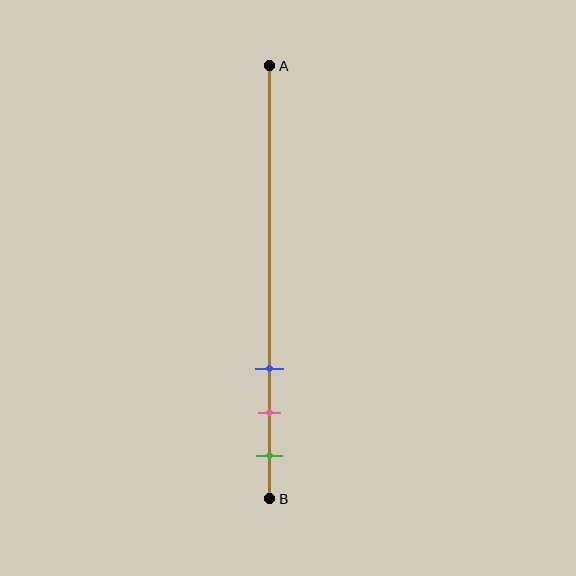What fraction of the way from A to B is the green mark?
The green mark is approximately 90% (0.9) of the way from A to B.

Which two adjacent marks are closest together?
The pink and green marks are the closest adjacent pair.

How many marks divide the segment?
There are 3 marks dividing the segment.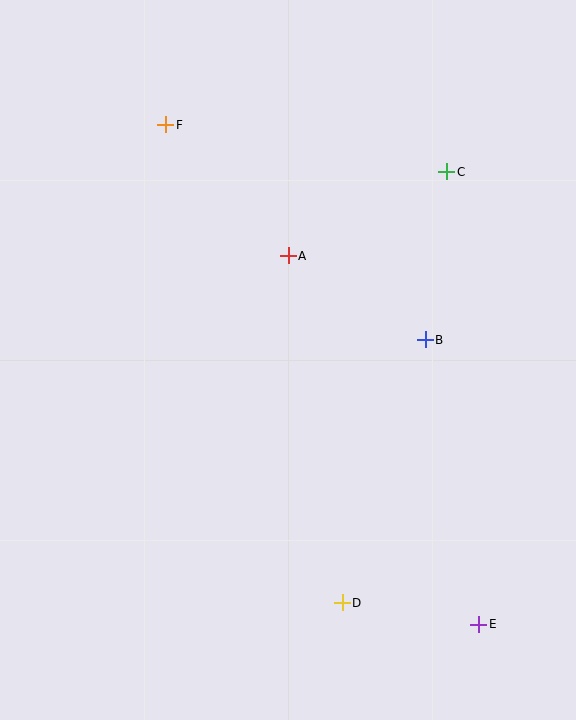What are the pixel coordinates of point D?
Point D is at (342, 603).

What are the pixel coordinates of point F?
Point F is at (166, 125).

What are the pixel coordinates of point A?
Point A is at (288, 256).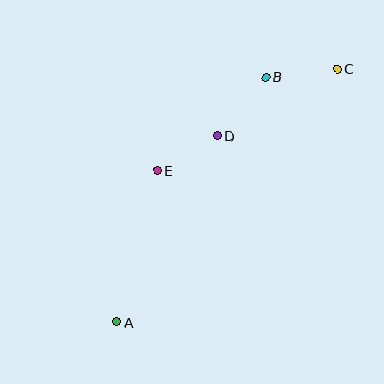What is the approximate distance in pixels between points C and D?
The distance between C and D is approximately 137 pixels.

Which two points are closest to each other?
Points D and E are closest to each other.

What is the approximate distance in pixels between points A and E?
The distance between A and E is approximately 157 pixels.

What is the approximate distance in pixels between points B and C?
The distance between B and C is approximately 72 pixels.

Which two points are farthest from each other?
Points A and C are farthest from each other.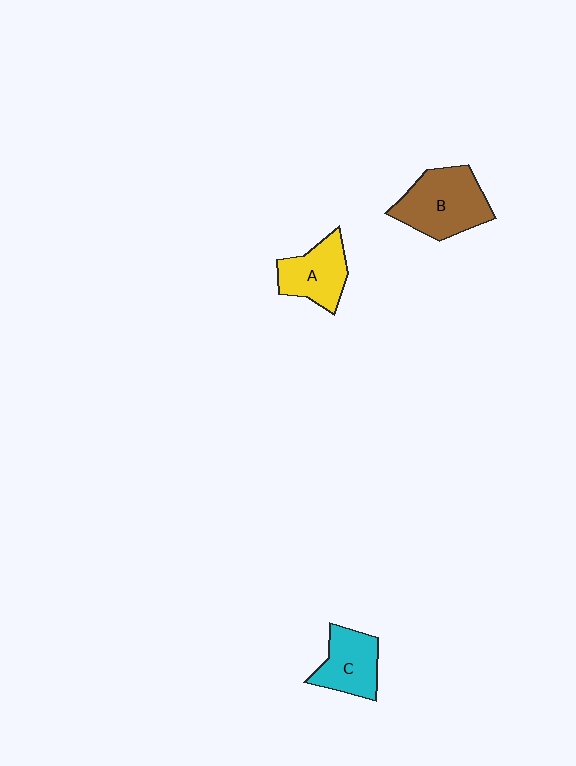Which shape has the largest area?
Shape B (brown).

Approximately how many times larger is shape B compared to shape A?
Approximately 1.4 times.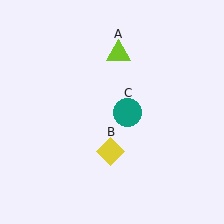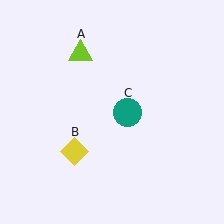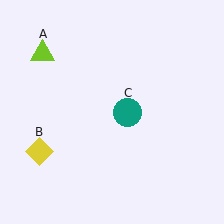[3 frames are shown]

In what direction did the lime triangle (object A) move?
The lime triangle (object A) moved left.